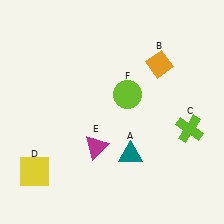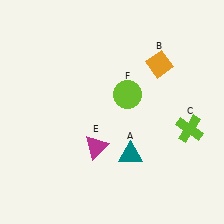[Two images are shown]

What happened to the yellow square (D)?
The yellow square (D) was removed in Image 2. It was in the bottom-left area of Image 1.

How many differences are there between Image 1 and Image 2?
There is 1 difference between the two images.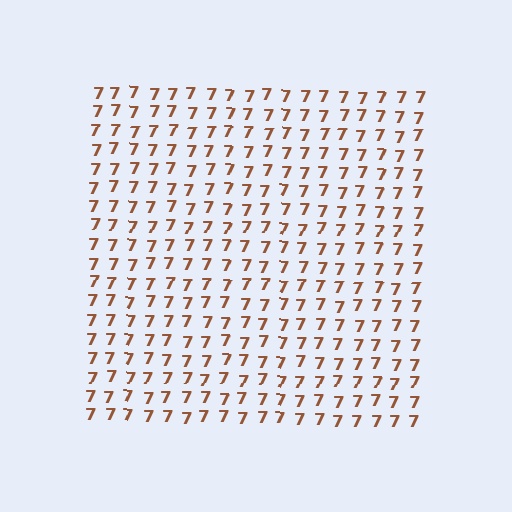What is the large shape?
The large shape is a square.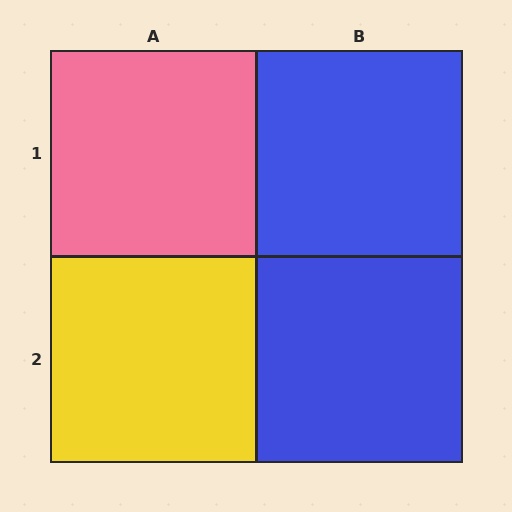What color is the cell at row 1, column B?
Blue.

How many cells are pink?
1 cell is pink.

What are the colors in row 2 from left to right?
Yellow, blue.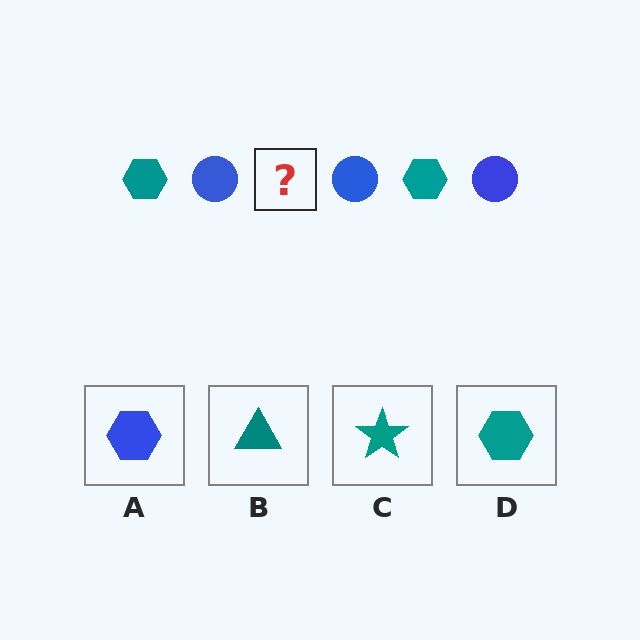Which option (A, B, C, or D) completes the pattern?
D.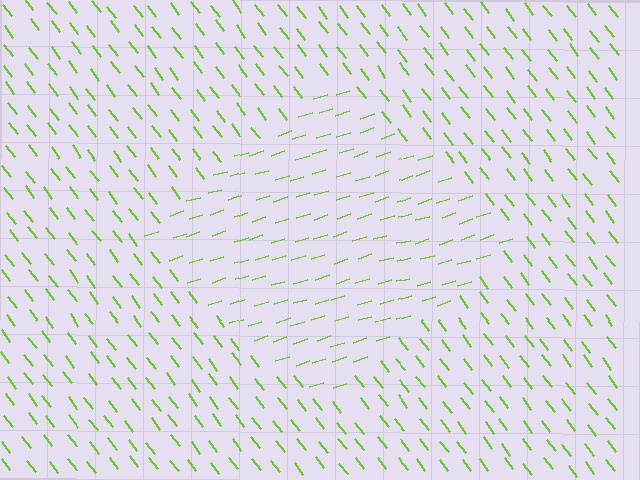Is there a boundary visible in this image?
Yes, there is a texture boundary formed by a change in line orientation.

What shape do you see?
I see a diamond.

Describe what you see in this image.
The image is filled with small lime line segments. A diamond region in the image has lines oriented differently from the surrounding lines, creating a visible texture boundary.